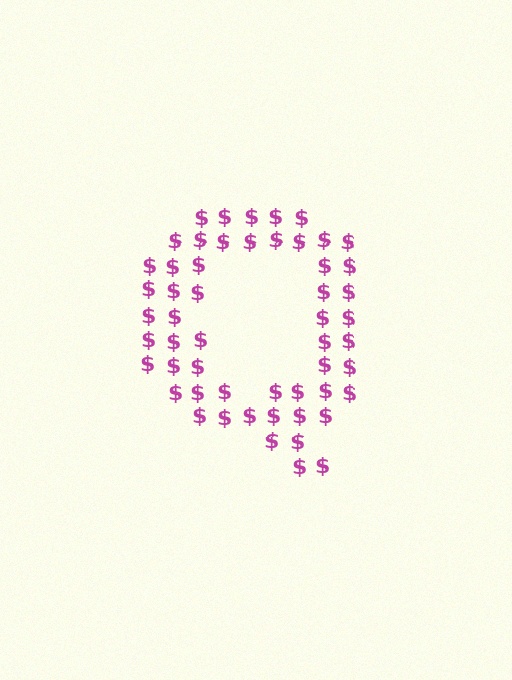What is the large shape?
The large shape is the letter Q.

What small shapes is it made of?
It is made of small dollar signs.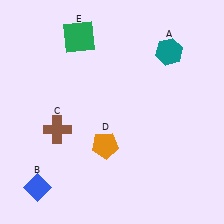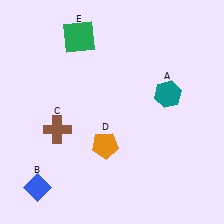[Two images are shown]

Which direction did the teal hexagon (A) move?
The teal hexagon (A) moved down.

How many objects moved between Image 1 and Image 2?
1 object moved between the two images.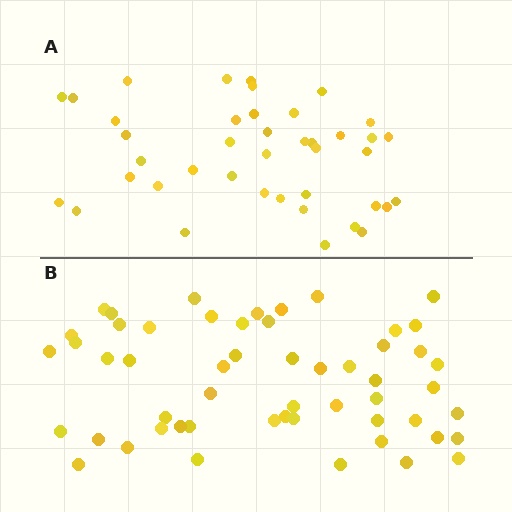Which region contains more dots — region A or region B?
Region B (the bottom region) has more dots.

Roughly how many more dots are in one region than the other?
Region B has approximately 15 more dots than region A.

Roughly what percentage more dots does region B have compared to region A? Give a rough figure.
About 30% more.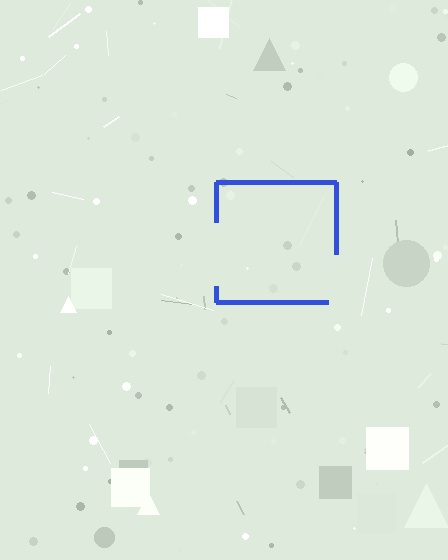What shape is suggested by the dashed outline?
The dashed outline suggests a square.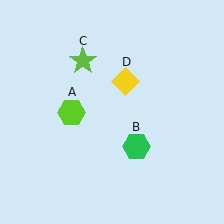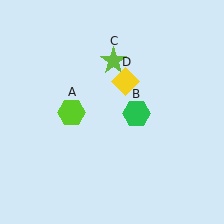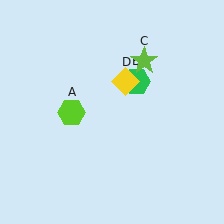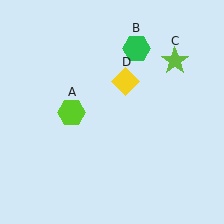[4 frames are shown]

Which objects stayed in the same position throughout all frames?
Lime hexagon (object A) and yellow diamond (object D) remained stationary.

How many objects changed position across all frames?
2 objects changed position: green hexagon (object B), lime star (object C).